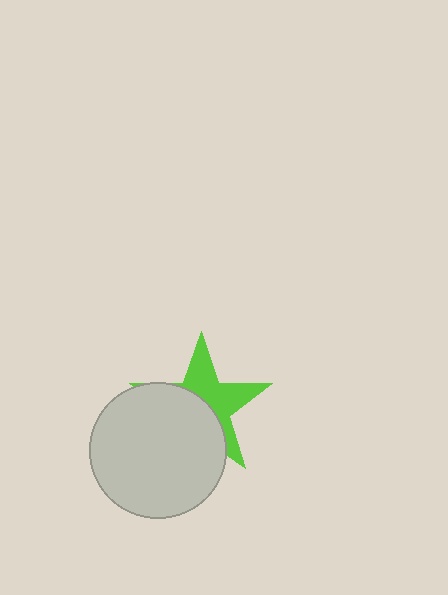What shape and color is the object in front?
The object in front is a light gray circle.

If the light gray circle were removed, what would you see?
You would see the complete lime star.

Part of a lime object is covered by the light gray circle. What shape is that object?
It is a star.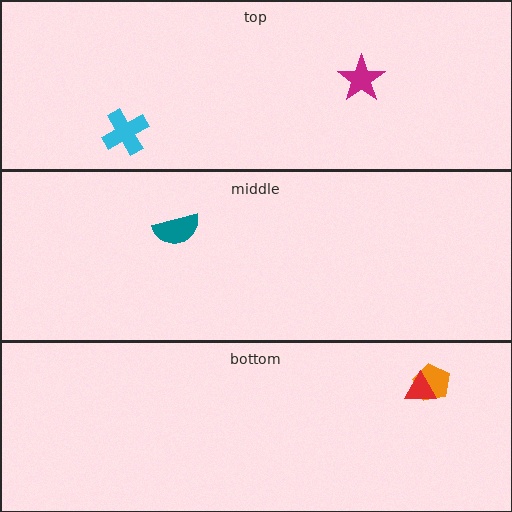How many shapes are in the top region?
2.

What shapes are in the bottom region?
The orange pentagon, the red triangle.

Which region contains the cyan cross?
The top region.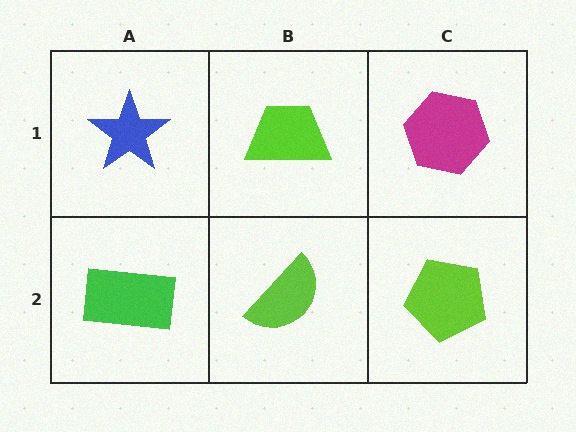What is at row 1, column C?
A magenta hexagon.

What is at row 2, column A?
A green rectangle.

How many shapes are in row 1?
3 shapes.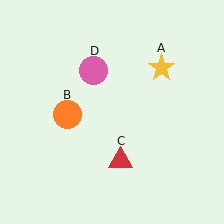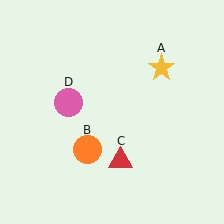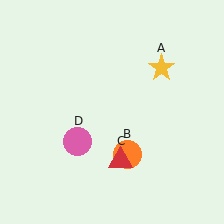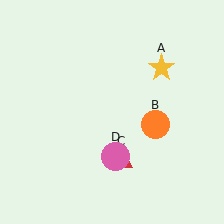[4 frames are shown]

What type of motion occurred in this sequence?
The orange circle (object B), pink circle (object D) rotated counterclockwise around the center of the scene.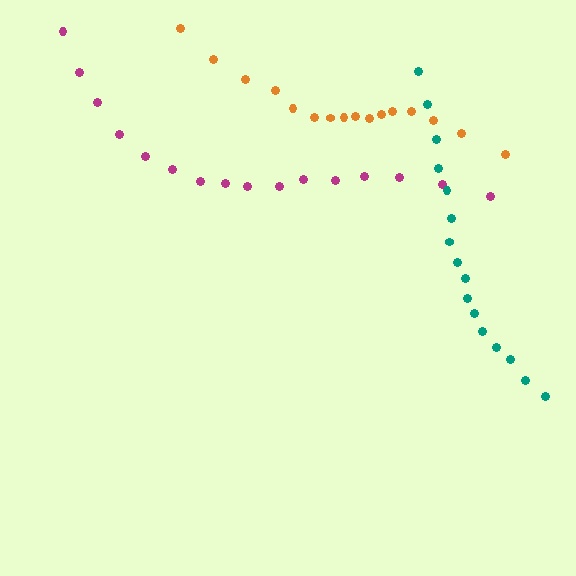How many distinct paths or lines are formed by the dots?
There are 3 distinct paths.